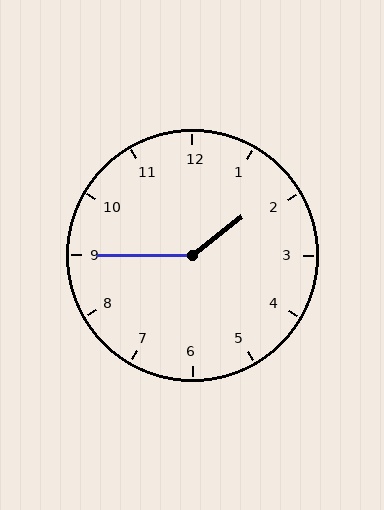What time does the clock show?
1:45.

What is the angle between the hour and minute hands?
Approximately 142 degrees.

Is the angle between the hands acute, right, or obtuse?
It is obtuse.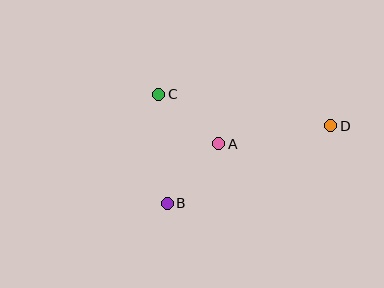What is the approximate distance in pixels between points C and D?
The distance between C and D is approximately 175 pixels.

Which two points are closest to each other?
Points A and C are closest to each other.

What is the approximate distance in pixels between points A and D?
The distance between A and D is approximately 114 pixels.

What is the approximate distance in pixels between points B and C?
The distance between B and C is approximately 110 pixels.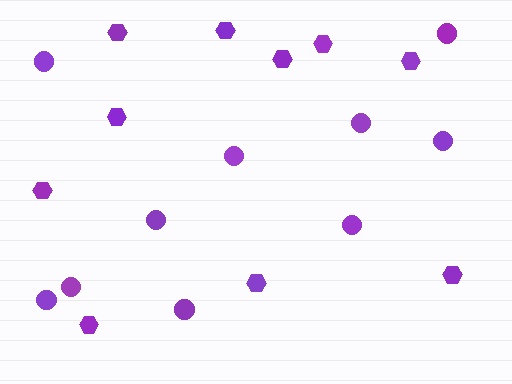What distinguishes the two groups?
There are 2 groups: one group of circles (10) and one group of hexagons (10).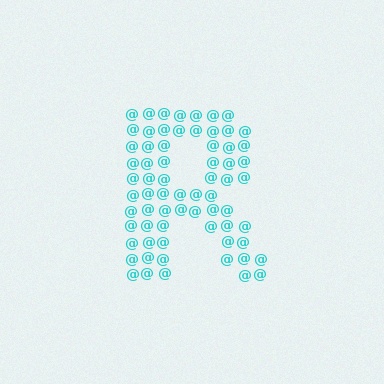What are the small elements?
The small elements are at signs.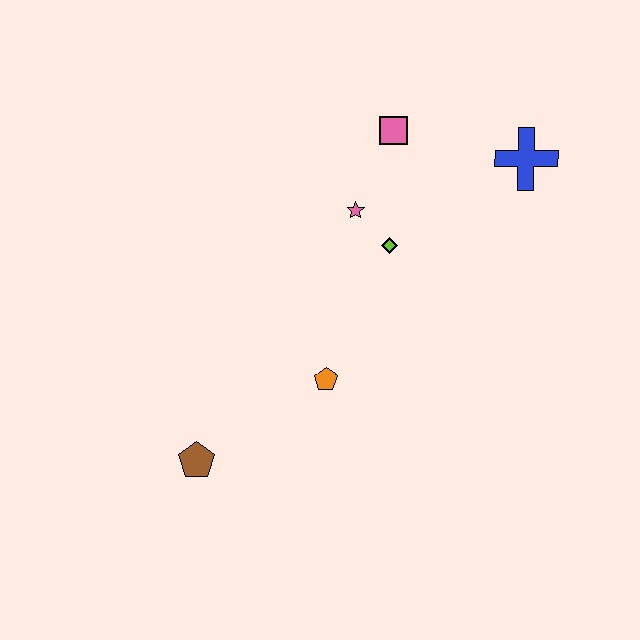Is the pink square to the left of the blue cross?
Yes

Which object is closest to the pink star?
The lime diamond is closest to the pink star.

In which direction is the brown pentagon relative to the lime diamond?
The brown pentagon is below the lime diamond.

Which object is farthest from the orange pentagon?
The blue cross is farthest from the orange pentagon.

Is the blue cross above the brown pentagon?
Yes